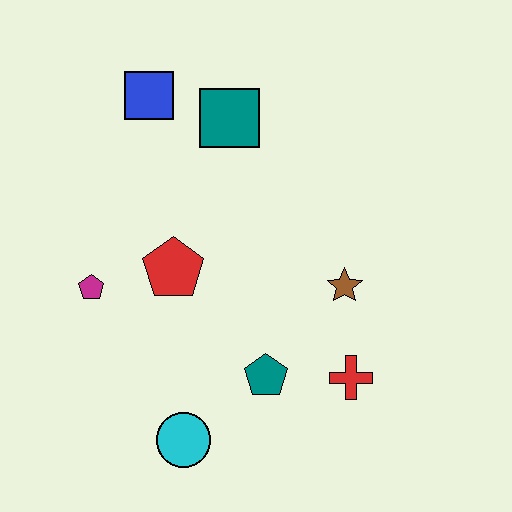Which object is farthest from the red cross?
The blue square is farthest from the red cross.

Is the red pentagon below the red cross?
No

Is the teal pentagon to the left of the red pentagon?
No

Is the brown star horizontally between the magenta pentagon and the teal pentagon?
No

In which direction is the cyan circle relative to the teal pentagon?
The cyan circle is to the left of the teal pentagon.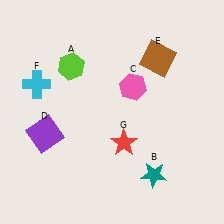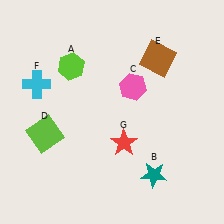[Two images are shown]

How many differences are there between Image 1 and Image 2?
There is 1 difference between the two images.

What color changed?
The square (D) changed from purple in Image 1 to lime in Image 2.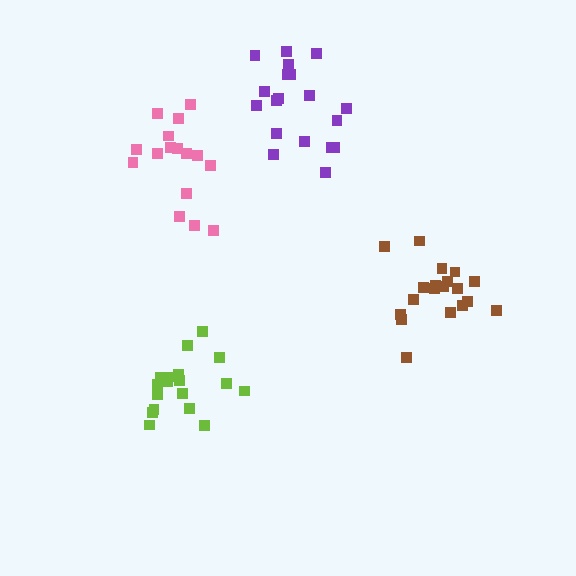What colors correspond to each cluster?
The clusters are colored: pink, lime, brown, purple.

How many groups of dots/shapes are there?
There are 4 groups.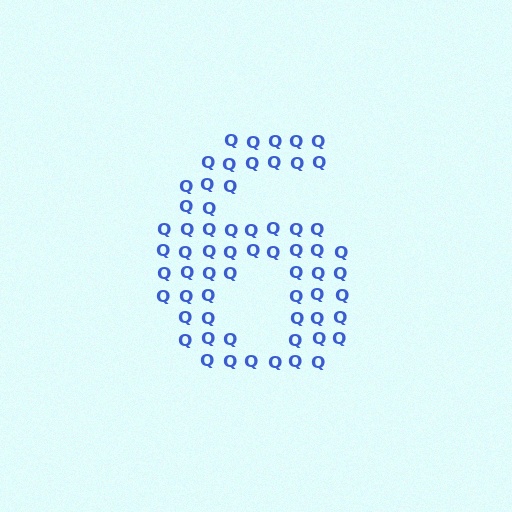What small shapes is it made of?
It is made of small letter Q's.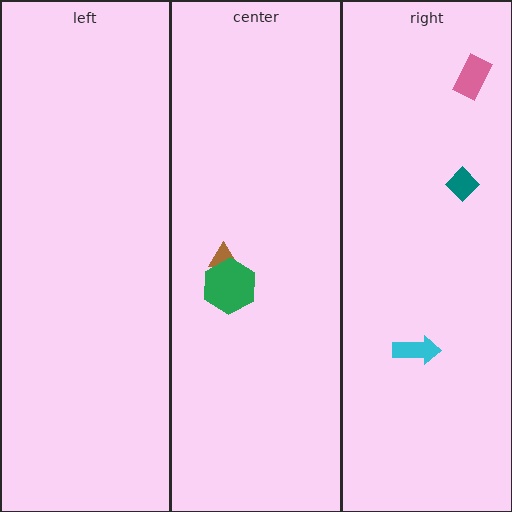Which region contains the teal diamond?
The right region.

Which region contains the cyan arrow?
The right region.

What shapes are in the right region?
The pink rectangle, the cyan arrow, the teal diamond.